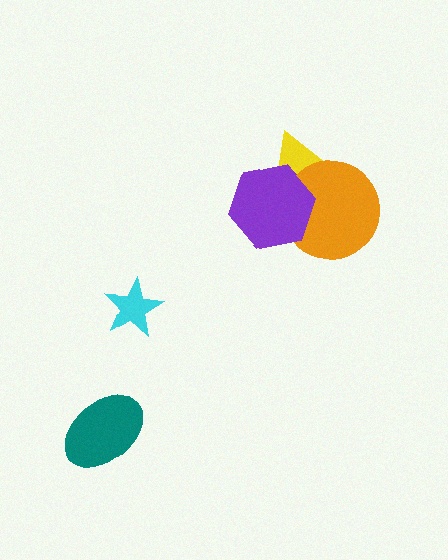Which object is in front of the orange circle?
The purple hexagon is in front of the orange circle.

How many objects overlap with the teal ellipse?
0 objects overlap with the teal ellipse.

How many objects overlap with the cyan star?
0 objects overlap with the cyan star.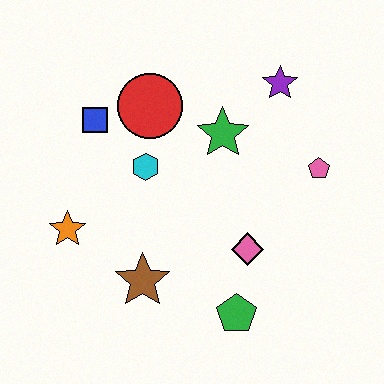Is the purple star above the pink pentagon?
Yes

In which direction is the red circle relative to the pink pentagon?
The red circle is to the left of the pink pentagon.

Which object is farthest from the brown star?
The purple star is farthest from the brown star.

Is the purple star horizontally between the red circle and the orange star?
No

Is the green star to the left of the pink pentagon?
Yes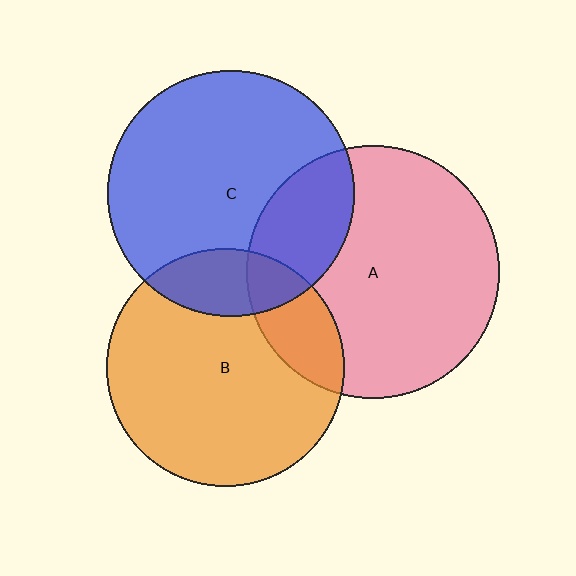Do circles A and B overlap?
Yes.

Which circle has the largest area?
Circle A (pink).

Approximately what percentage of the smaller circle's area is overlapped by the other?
Approximately 20%.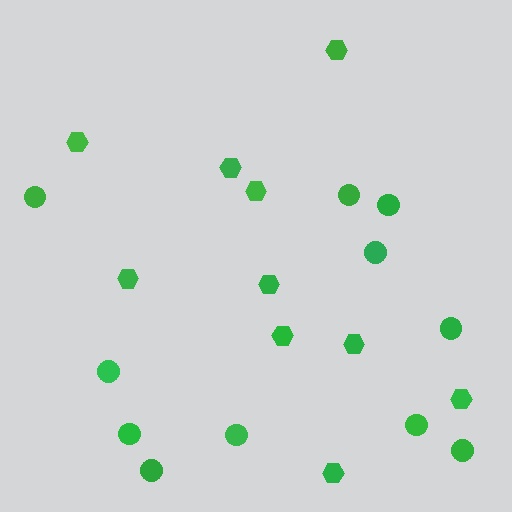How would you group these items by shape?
There are 2 groups: one group of hexagons (10) and one group of circles (11).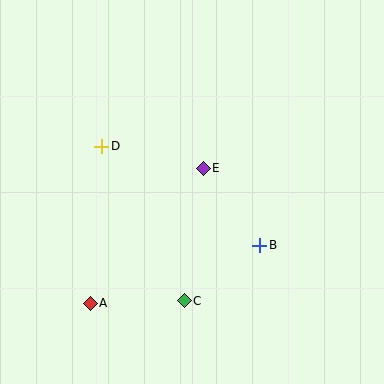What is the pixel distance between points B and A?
The distance between B and A is 179 pixels.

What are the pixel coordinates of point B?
Point B is at (260, 245).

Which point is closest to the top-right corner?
Point E is closest to the top-right corner.